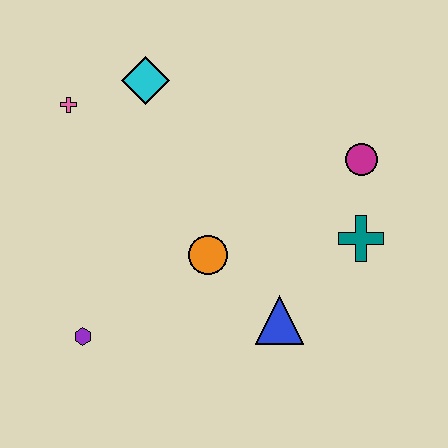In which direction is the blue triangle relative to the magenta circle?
The blue triangle is below the magenta circle.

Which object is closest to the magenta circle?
The teal cross is closest to the magenta circle.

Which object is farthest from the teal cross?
The pink cross is farthest from the teal cross.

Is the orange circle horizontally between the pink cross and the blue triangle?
Yes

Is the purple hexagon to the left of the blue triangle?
Yes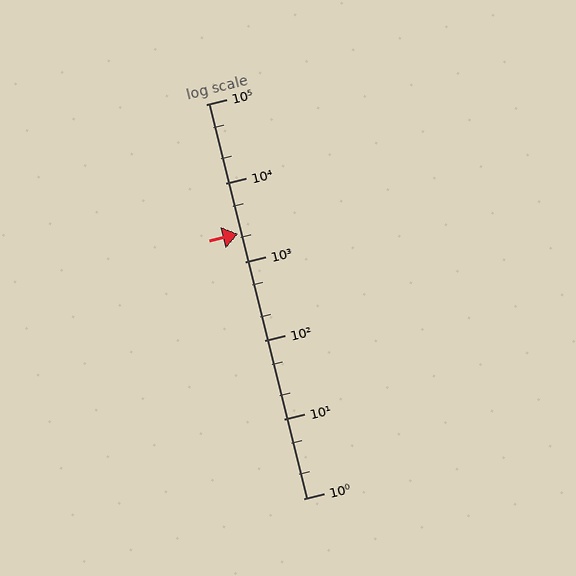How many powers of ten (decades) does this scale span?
The scale spans 5 decades, from 1 to 100000.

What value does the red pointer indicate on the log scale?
The pointer indicates approximately 2300.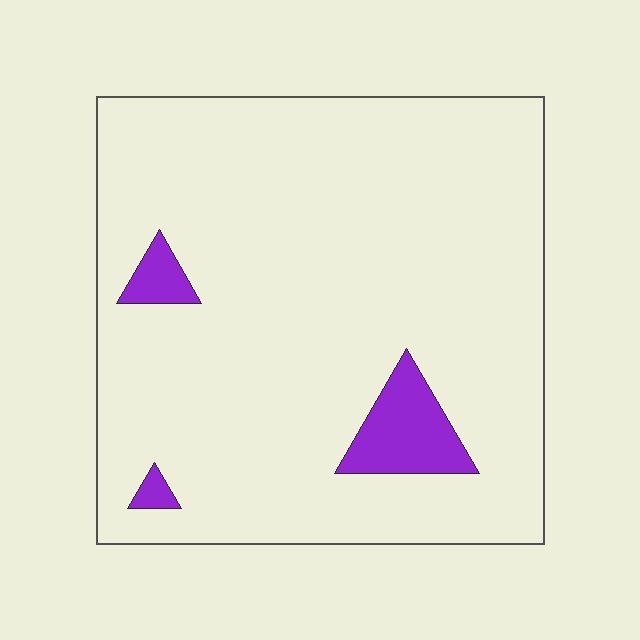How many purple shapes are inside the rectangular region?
3.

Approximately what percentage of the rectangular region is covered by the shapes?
Approximately 5%.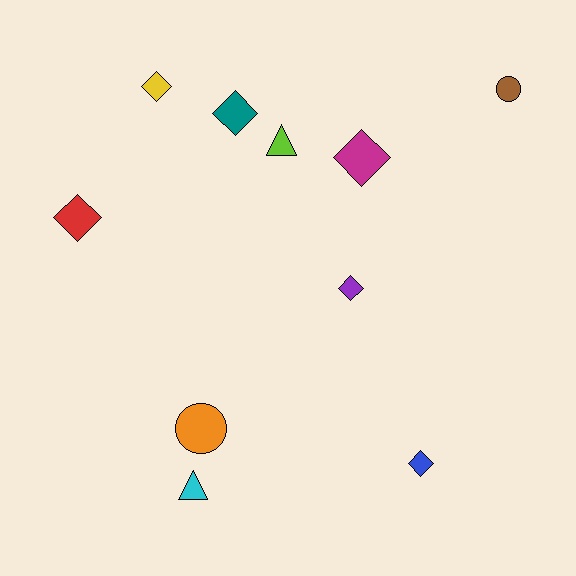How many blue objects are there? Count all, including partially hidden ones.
There is 1 blue object.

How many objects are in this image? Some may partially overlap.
There are 10 objects.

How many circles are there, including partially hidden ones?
There are 2 circles.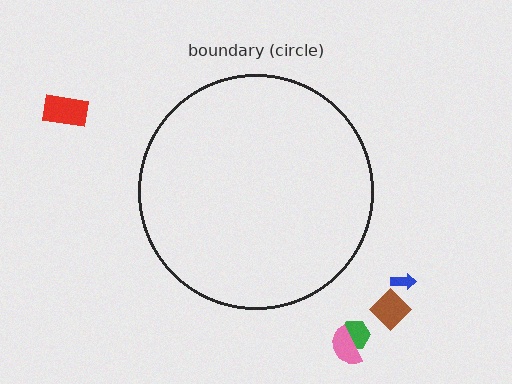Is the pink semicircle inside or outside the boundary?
Outside.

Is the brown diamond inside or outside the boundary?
Outside.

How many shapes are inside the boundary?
0 inside, 5 outside.